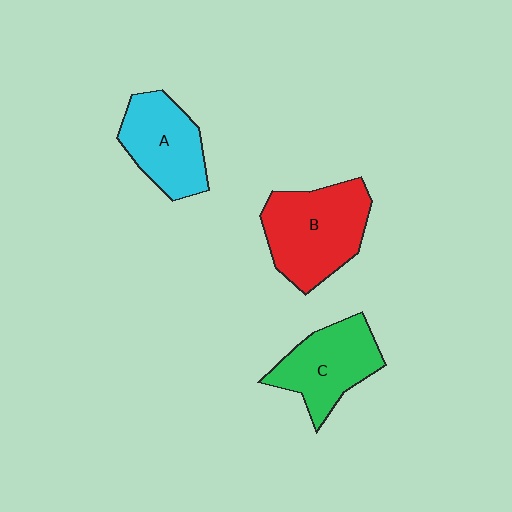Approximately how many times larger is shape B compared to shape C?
Approximately 1.3 times.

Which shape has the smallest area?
Shape A (cyan).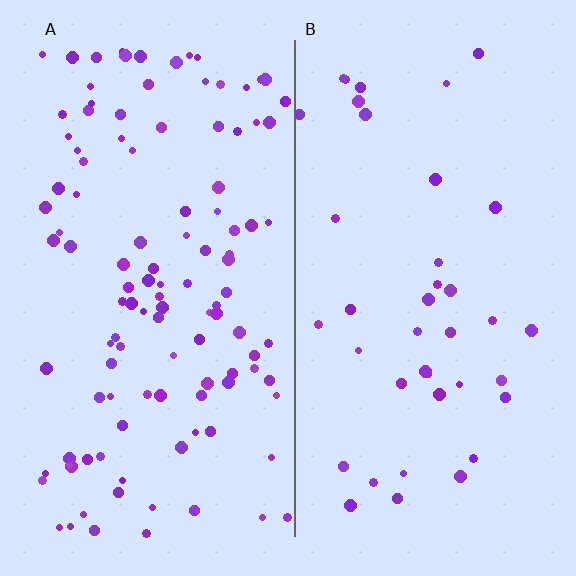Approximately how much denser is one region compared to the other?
Approximately 2.8× — region A over region B.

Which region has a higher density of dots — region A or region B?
A (the left).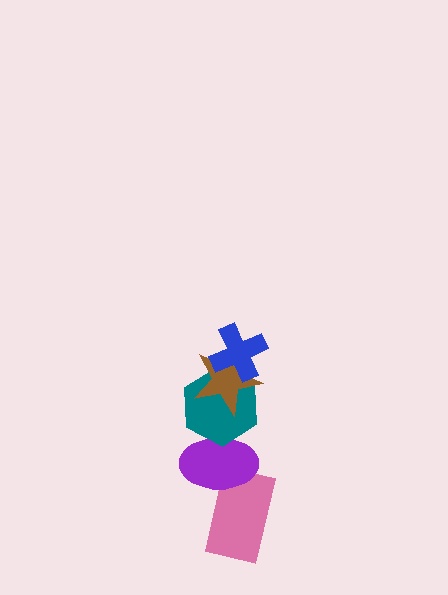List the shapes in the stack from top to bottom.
From top to bottom: the blue cross, the brown star, the teal hexagon, the purple ellipse, the pink rectangle.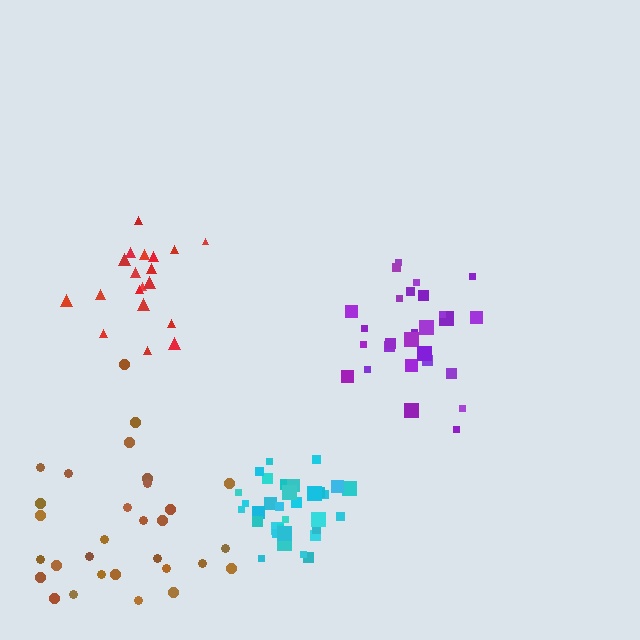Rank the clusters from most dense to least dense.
cyan, purple, red, brown.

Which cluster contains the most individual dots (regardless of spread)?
Cyan (33).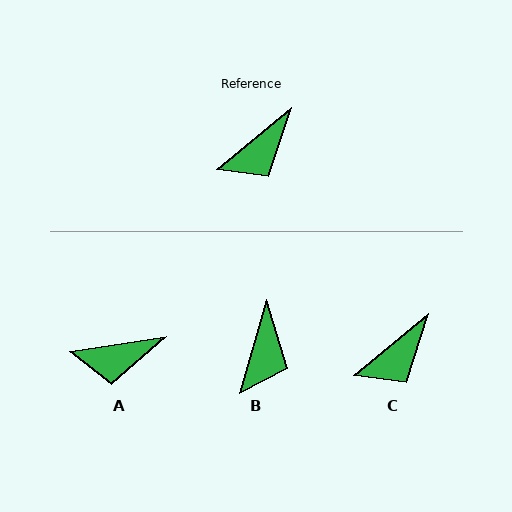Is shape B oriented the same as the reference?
No, it is off by about 35 degrees.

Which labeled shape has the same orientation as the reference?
C.